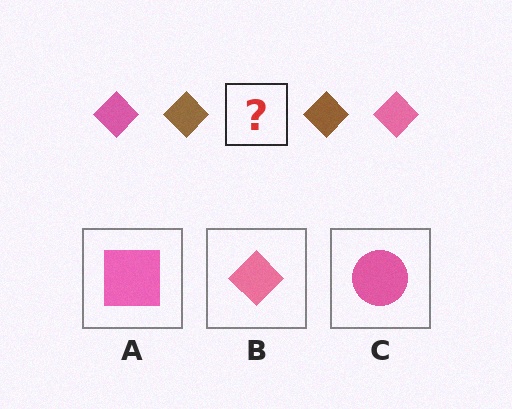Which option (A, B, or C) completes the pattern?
B.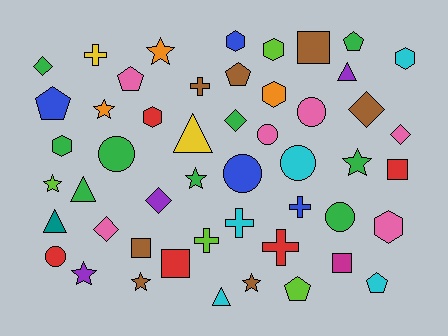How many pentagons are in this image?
There are 6 pentagons.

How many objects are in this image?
There are 50 objects.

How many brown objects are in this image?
There are 7 brown objects.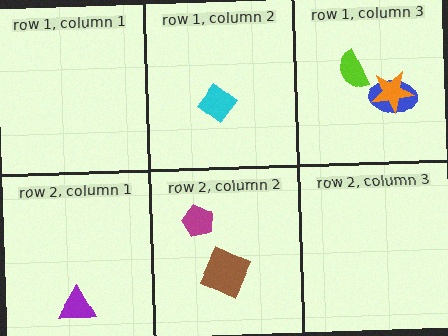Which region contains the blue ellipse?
The row 1, column 3 region.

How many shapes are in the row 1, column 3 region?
3.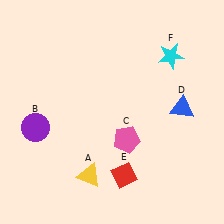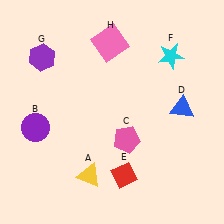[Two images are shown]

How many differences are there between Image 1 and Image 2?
There are 2 differences between the two images.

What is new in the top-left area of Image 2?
A purple hexagon (G) was added in the top-left area of Image 2.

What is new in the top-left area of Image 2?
A pink square (H) was added in the top-left area of Image 2.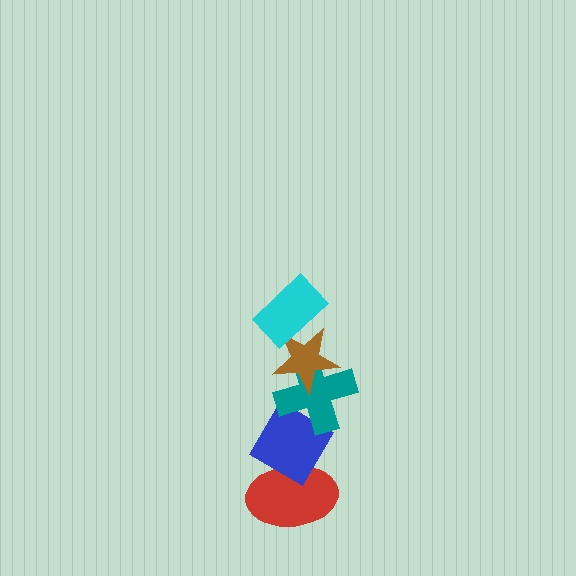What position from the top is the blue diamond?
The blue diamond is 4th from the top.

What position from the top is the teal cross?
The teal cross is 3rd from the top.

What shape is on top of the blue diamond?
The teal cross is on top of the blue diamond.